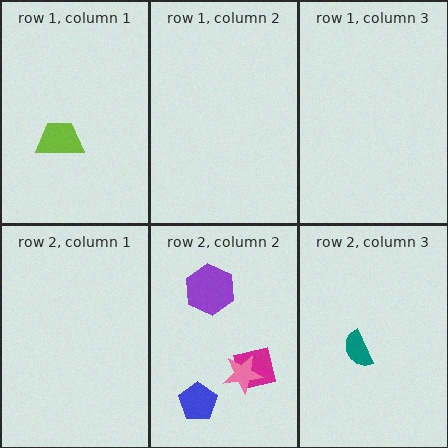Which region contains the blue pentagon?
The row 2, column 2 region.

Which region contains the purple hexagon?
The row 2, column 2 region.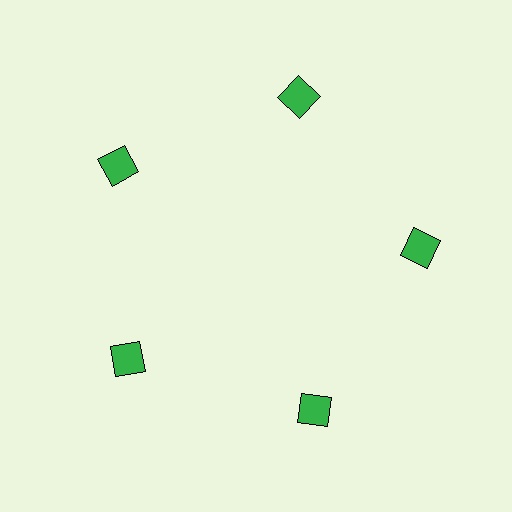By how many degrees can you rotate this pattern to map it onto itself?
The pattern maps onto itself every 72 degrees of rotation.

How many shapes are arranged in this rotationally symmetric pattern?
There are 5 shapes, arranged in 5 groups of 1.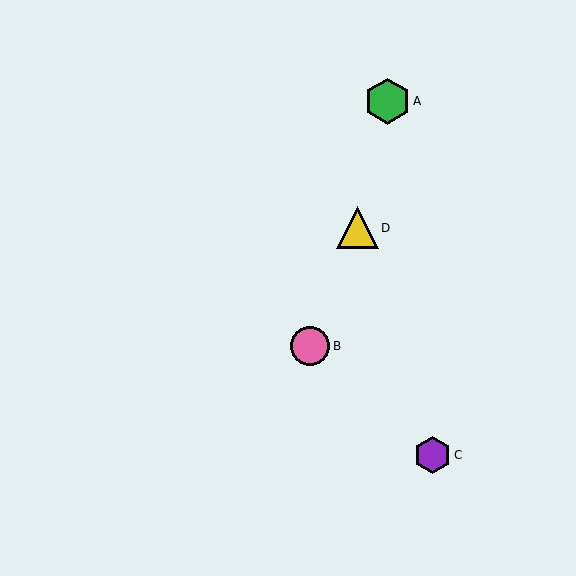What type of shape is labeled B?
Shape B is a pink circle.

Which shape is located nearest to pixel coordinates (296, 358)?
The pink circle (labeled B) at (310, 346) is nearest to that location.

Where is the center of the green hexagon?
The center of the green hexagon is at (388, 101).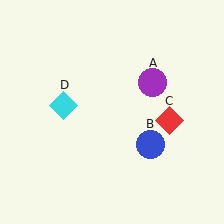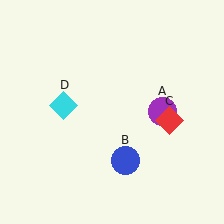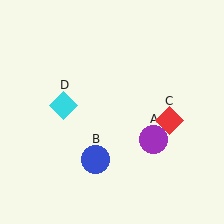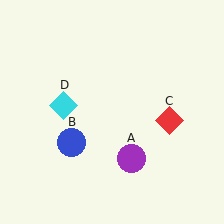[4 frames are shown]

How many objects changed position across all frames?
2 objects changed position: purple circle (object A), blue circle (object B).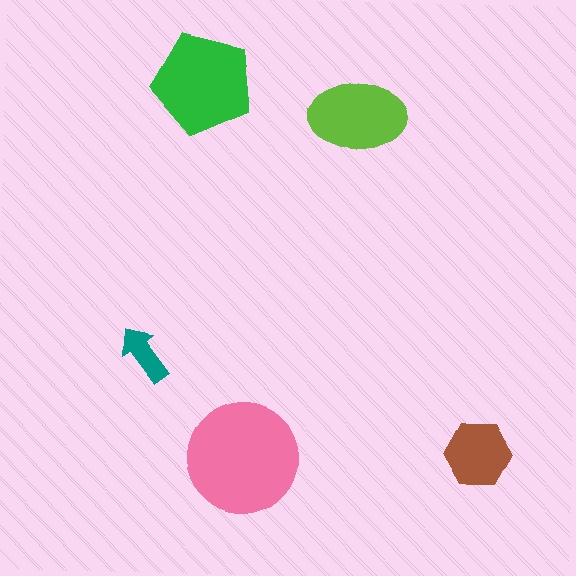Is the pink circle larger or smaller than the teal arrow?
Larger.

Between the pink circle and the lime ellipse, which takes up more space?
The pink circle.